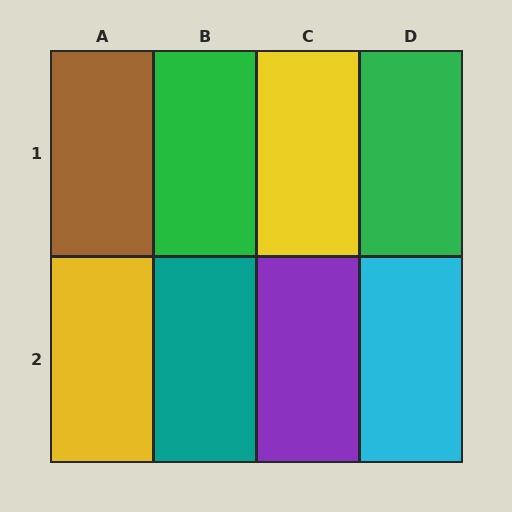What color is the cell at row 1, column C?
Yellow.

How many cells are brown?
1 cell is brown.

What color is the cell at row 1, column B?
Green.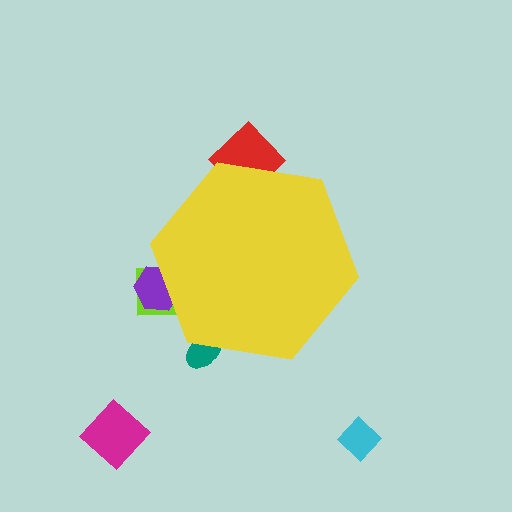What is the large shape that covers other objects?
A yellow hexagon.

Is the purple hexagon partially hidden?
Yes, the purple hexagon is partially hidden behind the yellow hexagon.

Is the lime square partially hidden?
Yes, the lime square is partially hidden behind the yellow hexagon.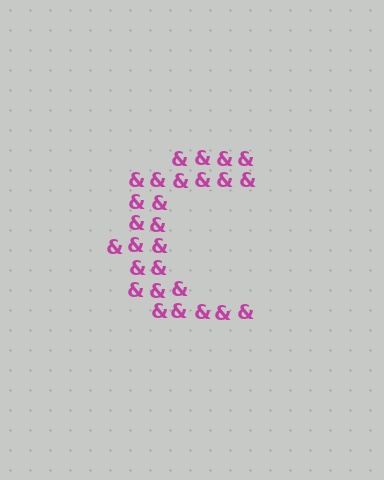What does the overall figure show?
The overall figure shows the letter C.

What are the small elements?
The small elements are ampersands.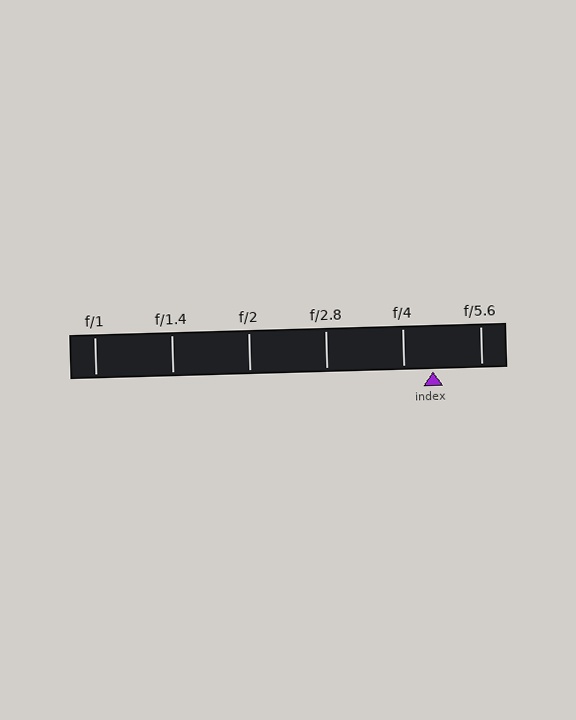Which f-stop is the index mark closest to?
The index mark is closest to f/4.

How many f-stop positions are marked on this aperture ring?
There are 6 f-stop positions marked.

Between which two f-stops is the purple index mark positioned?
The index mark is between f/4 and f/5.6.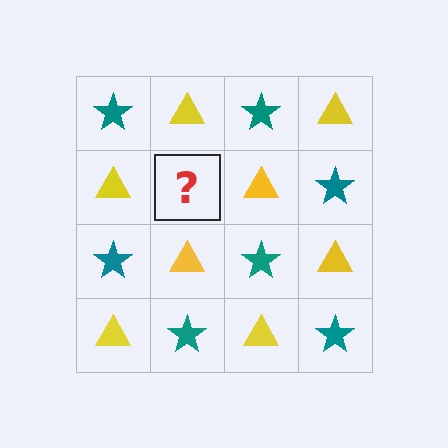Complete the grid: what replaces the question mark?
The question mark should be replaced with a teal star.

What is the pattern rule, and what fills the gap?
The rule is that it alternates teal star and yellow triangle in a checkerboard pattern. The gap should be filled with a teal star.